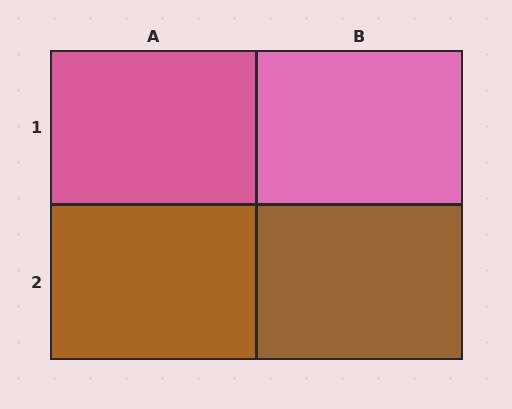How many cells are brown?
2 cells are brown.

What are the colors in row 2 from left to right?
Brown, brown.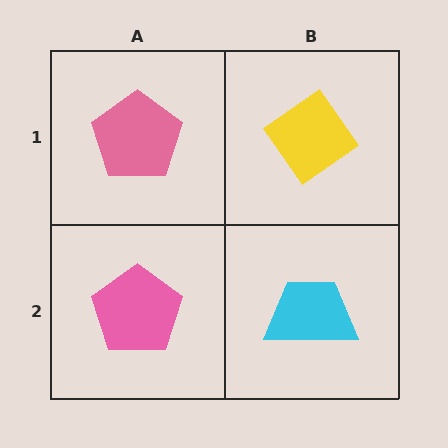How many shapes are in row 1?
2 shapes.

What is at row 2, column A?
A pink pentagon.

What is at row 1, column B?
A yellow diamond.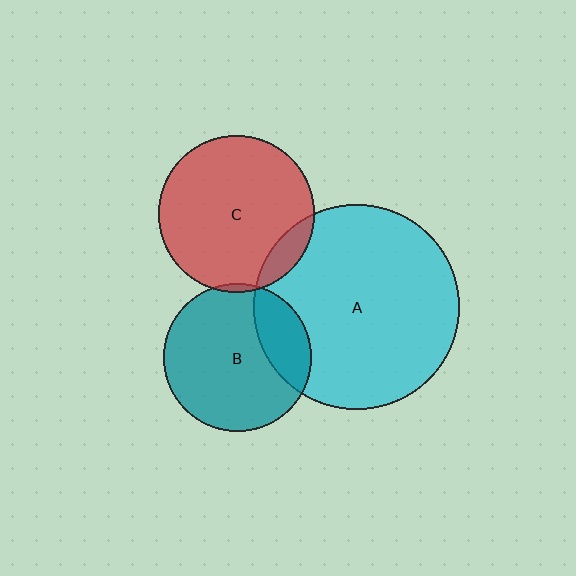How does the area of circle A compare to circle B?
Approximately 1.9 times.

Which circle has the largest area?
Circle A (cyan).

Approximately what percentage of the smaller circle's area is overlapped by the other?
Approximately 5%.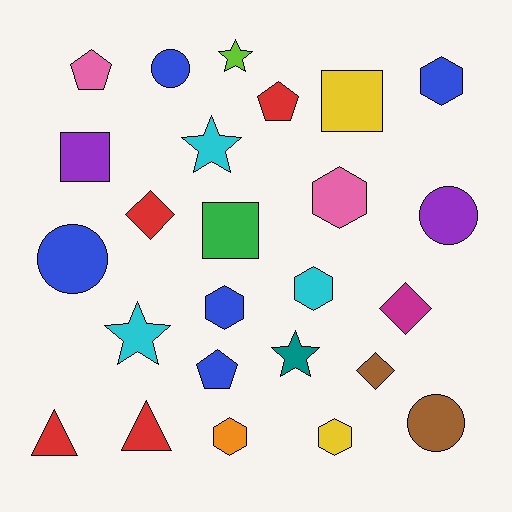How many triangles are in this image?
There are 2 triangles.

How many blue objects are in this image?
There are 5 blue objects.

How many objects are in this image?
There are 25 objects.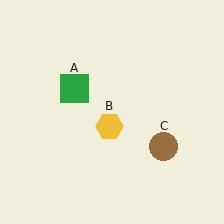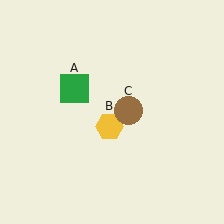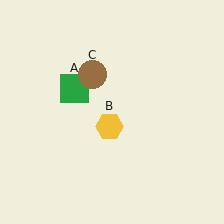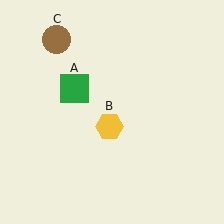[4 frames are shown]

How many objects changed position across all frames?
1 object changed position: brown circle (object C).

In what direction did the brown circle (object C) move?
The brown circle (object C) moved up and to the left.